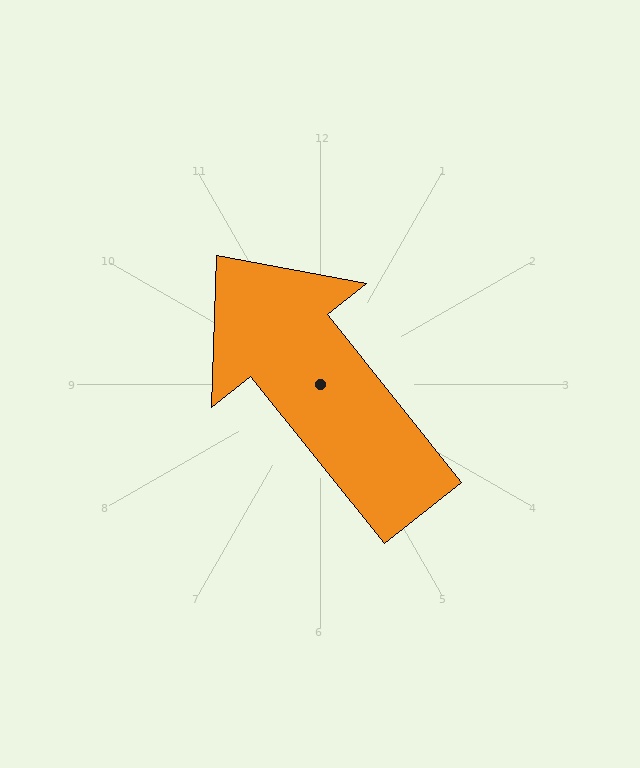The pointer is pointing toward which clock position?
Roughly 11 o'clock.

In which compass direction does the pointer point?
Northwest.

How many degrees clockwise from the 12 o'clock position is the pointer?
Approximately 321 degrees.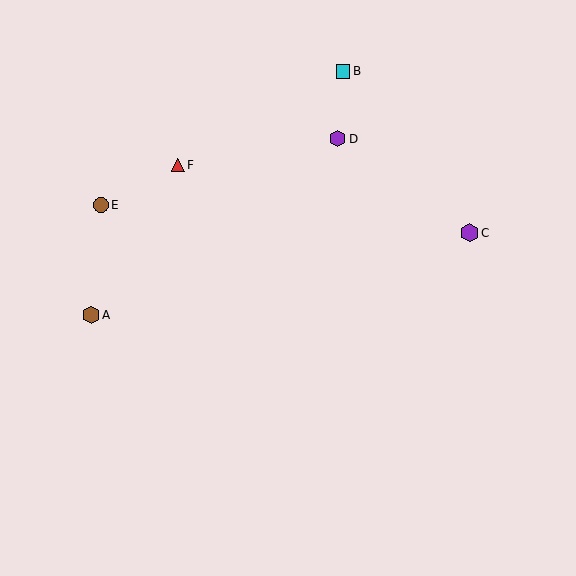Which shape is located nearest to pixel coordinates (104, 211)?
The brown circle (labeled E) at (101, 205) is nearest to that location.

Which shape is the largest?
The purple hexagon (labeled C) is the largest.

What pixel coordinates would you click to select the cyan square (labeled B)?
Click at (343, 71) to select the cyan square B.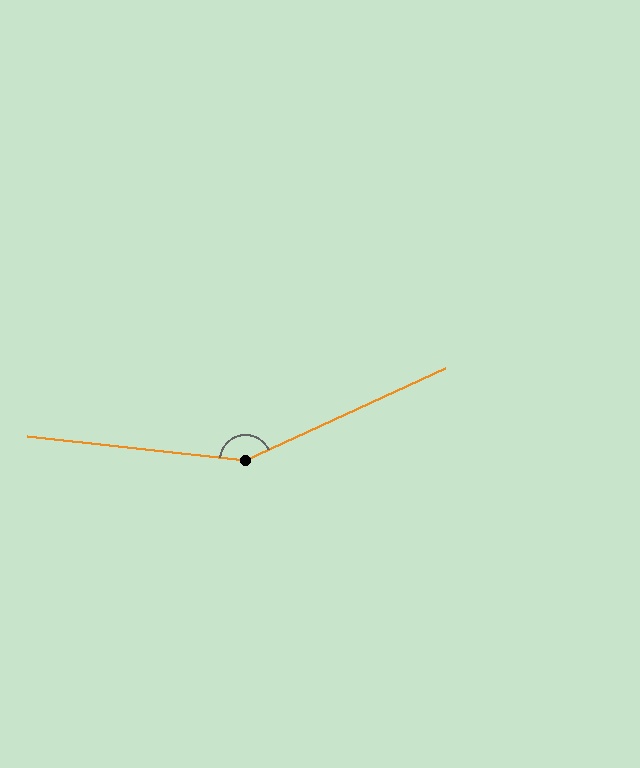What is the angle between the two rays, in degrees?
Approximately 149 degrees.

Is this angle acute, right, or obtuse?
It is obtuse.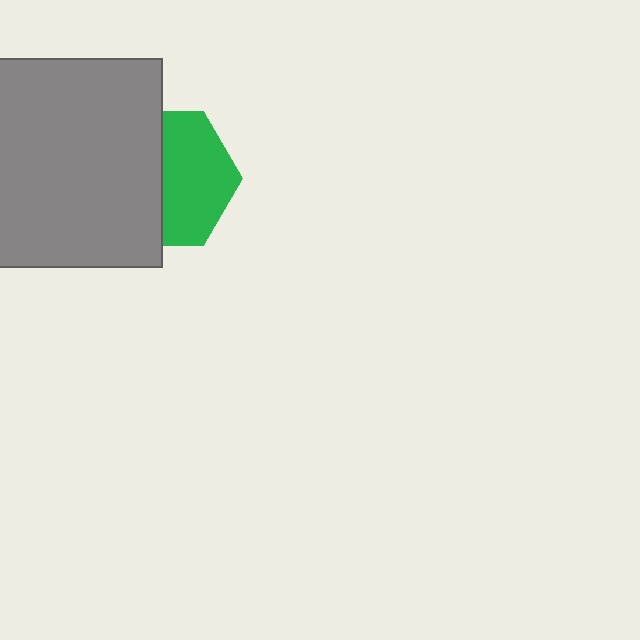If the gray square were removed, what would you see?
You would see the complete green hexagon.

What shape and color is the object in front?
The object in front is a gray square.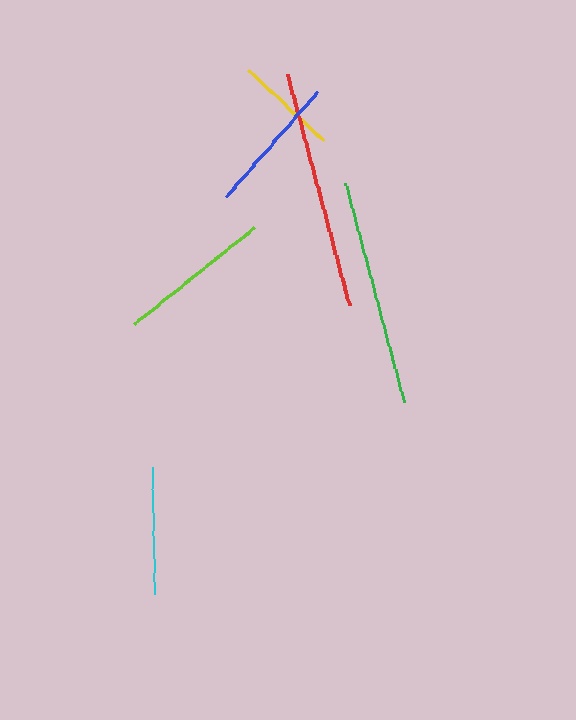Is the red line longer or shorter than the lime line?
The red line is longer than the lime line.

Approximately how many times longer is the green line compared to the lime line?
The green line is approximately 1.5 times the length of the lime line.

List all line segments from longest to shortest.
From longest to shortest: red, green, lime, blue, cyan, yellow.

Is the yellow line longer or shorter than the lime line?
The lime line is longer than the yellow line.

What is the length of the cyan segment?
The cyan segment is approximately 127 pixels long.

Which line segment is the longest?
The red line is the longest at approximately 240 pixels.